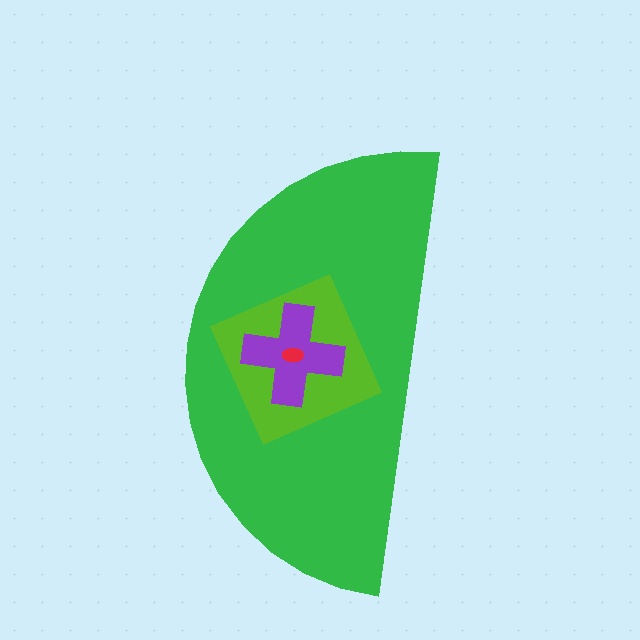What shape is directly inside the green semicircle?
The lime diamond.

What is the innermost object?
The red ellipse.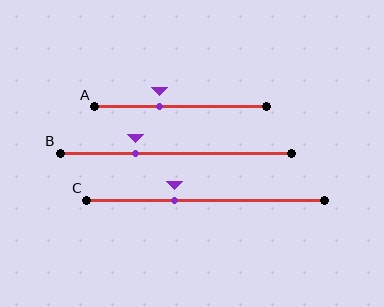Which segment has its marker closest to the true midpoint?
Segment A has its marker closest to the true midpoint.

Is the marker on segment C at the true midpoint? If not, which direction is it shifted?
No, the marker on segment C is shifted to the left by about 13% of the segment length.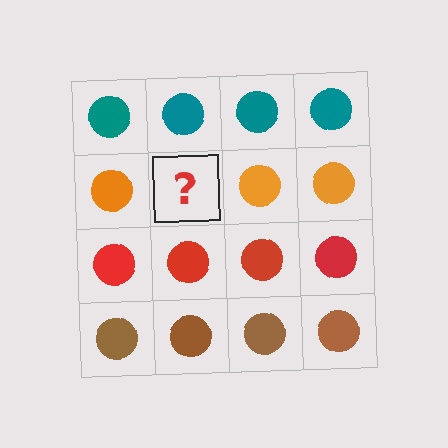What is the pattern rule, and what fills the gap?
The rule is that each row has a consistent color. The gap should be filled with an orange circle.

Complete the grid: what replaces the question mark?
The question mark should be replaced with an orange circle.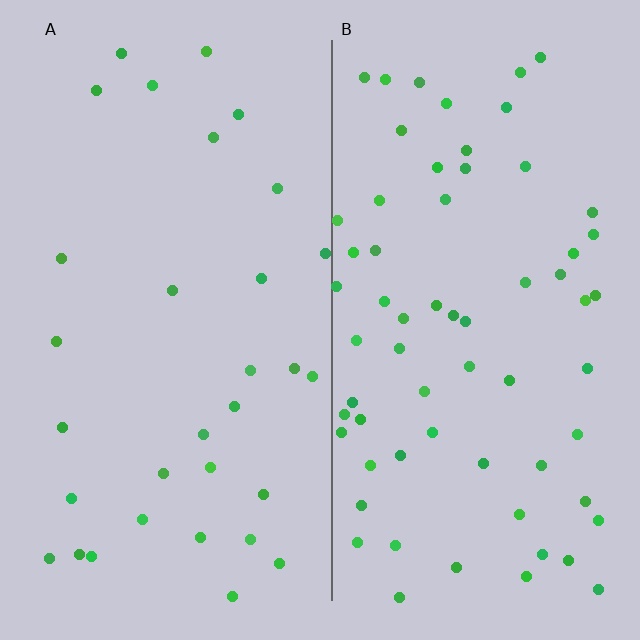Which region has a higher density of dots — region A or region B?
B (the right).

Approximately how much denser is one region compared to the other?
Approximately 2.1× — region B over region A.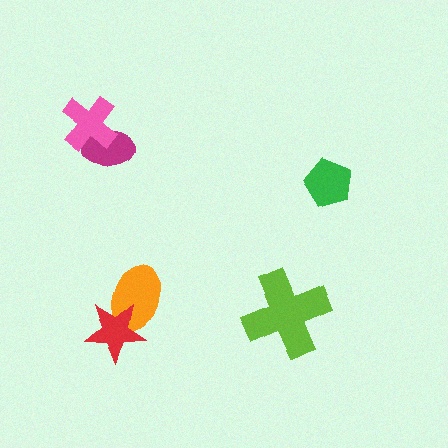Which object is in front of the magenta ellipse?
The pink cross is in front of the magenta ellipse.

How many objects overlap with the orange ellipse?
1 object overlaps with the orange ellipse.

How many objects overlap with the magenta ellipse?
1 object overlaps with the magenta ellipse.